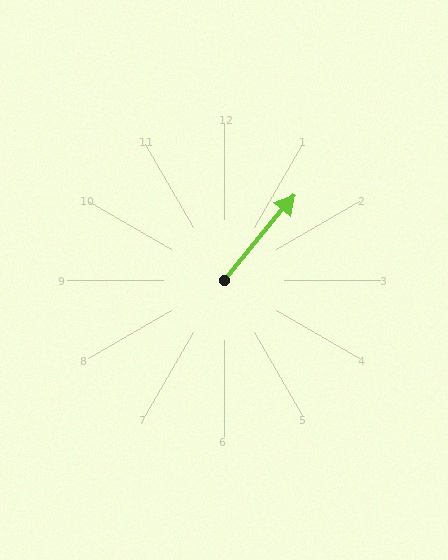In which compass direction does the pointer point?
Northeast.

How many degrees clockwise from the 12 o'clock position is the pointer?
Approximately 39 degrees.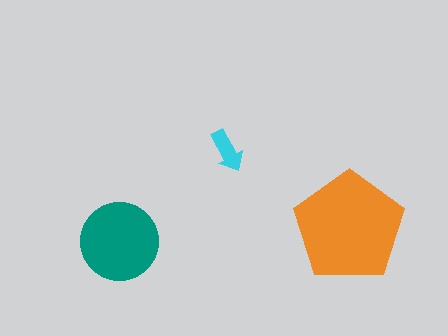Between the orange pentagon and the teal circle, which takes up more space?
The orange pentagon.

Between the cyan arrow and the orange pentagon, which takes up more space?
The orange pentagon.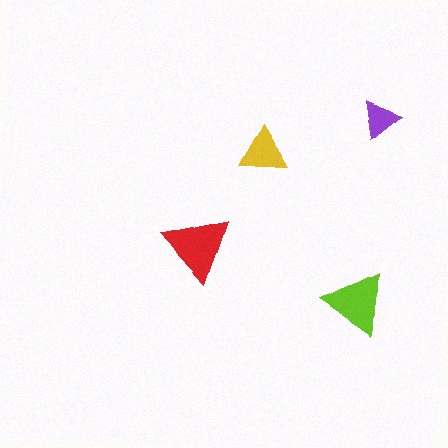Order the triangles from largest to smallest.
the red one, the lime one, the yellow one, the purple one.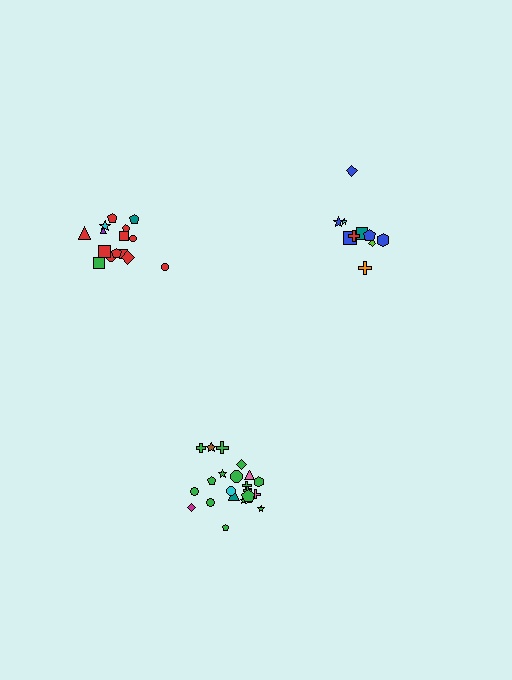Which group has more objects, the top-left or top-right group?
The top-left group.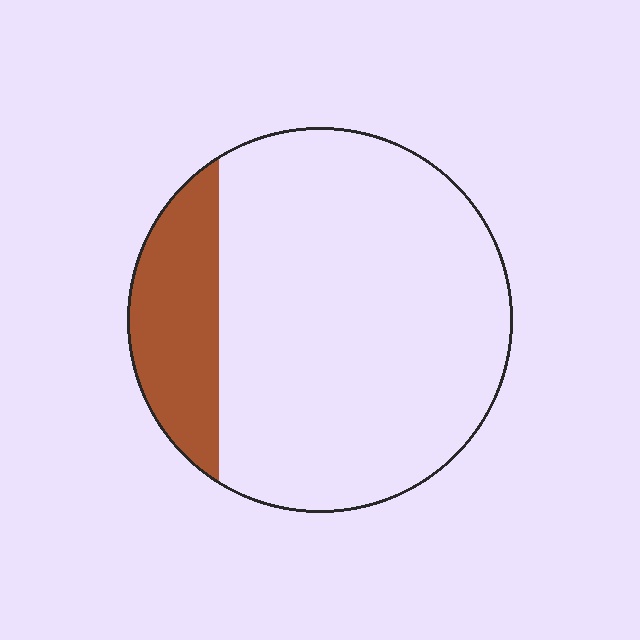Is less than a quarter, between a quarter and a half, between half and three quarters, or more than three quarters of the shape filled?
Less than a quarter.